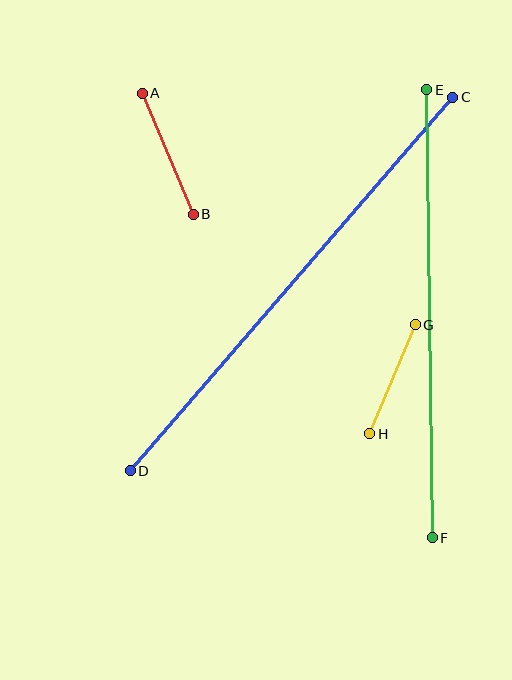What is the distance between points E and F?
The distance is approximately 448 pixels.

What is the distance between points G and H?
The distance is approximately 118 pixels.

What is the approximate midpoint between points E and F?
The midpoint is at approximately (430, 314) pixels.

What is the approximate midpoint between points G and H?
The midpoint is at approximately (392, 379) pixels.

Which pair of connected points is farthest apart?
Points C and D are farthest apart.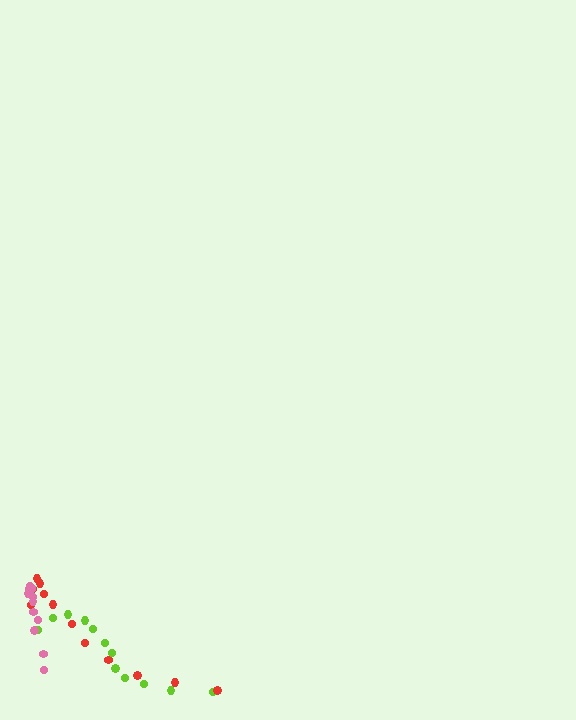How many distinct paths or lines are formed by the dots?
There are 3 distinct paths.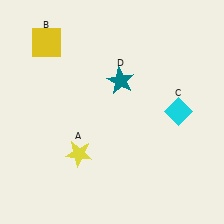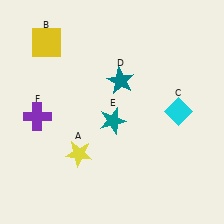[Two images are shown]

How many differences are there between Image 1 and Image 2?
There are 2 differences between the two images.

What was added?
A teal star (E), a purple cross (F) were added in Image 2.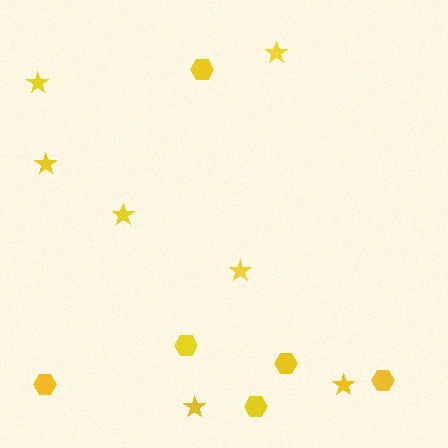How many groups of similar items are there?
There are 2 groups: one group of stars (7) and one group of hexagons (6).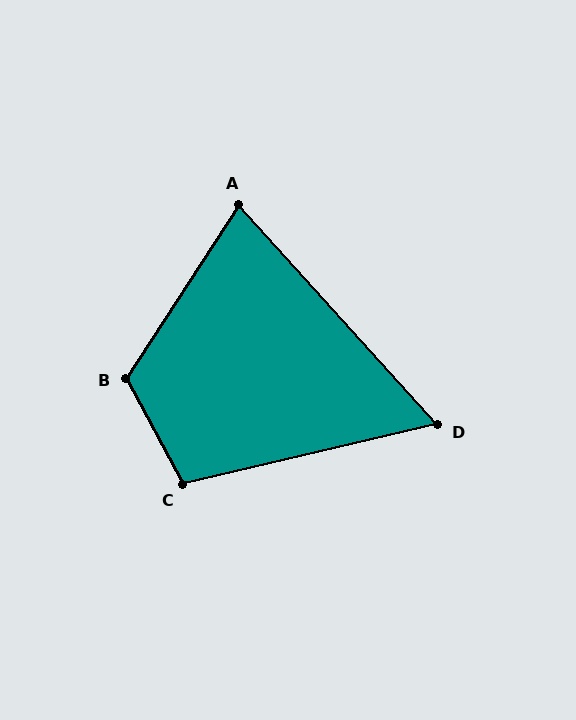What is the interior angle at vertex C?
Approximately 105 degrees (obtuse).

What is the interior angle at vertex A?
Approximately 75 degrees (acute).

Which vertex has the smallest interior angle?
D, at approximately 61 degrees.